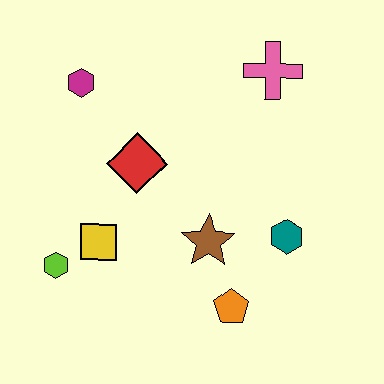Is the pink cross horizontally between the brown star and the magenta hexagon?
No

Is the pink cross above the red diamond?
Yes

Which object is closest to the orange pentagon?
The brown star is closest to the orange pentagon.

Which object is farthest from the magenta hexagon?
The orange pentagon is farthest from the magenta hexagon.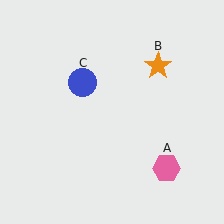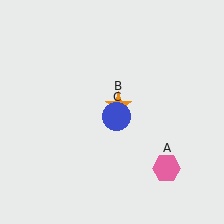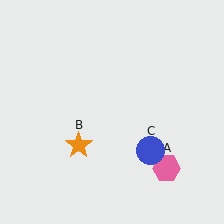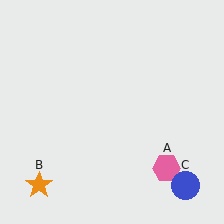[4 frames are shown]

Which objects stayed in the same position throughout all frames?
Pink hexagon (object A) remained stationary.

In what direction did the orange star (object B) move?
The orange star (object B) moved down and to the left.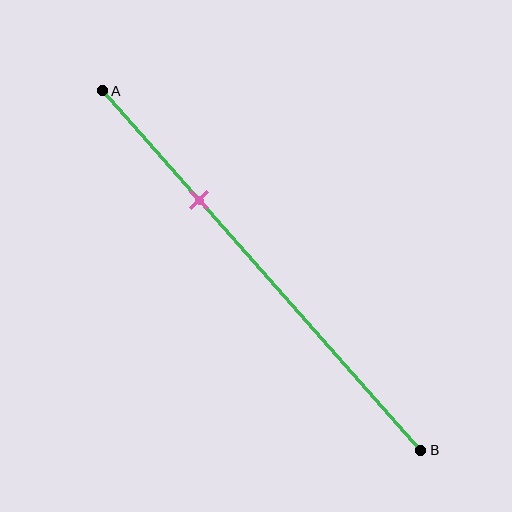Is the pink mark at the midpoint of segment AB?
No, the mark is at about 30% from A, not at the 50% midpoint.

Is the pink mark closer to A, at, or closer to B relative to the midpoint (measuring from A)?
The pink mark is closer to point A than the midpoint of segment AB.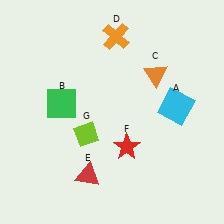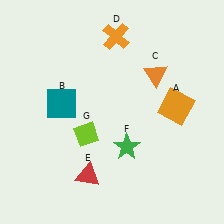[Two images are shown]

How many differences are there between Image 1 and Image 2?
There are 3 differences between the two images.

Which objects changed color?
A changed from cyan to orange. B changed from green to teal. F changed from red to green.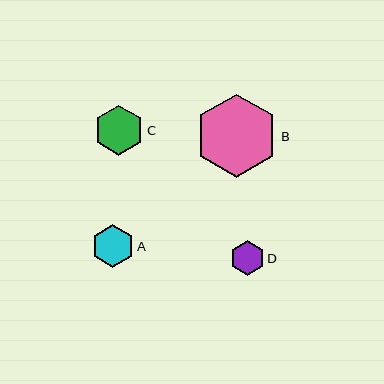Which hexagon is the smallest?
Hexagon D is the smallest with a size of approximately 35 pixels.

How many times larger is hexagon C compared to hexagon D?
Hexagon C is approximately 1.4 times the size of hexagon D.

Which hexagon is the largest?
Hexagon B is the largest with a size of approximately 83 pixels.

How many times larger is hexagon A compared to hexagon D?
Hexagon A is approximately 1.2 times the size of hexagon D.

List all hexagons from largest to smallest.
From largest to smallest: B, C, A, D.